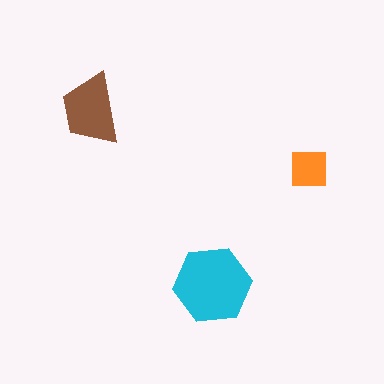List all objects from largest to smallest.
The cyan hexagon, the brown trapezoid, the orange square.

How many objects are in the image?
There are 3 objects in the image.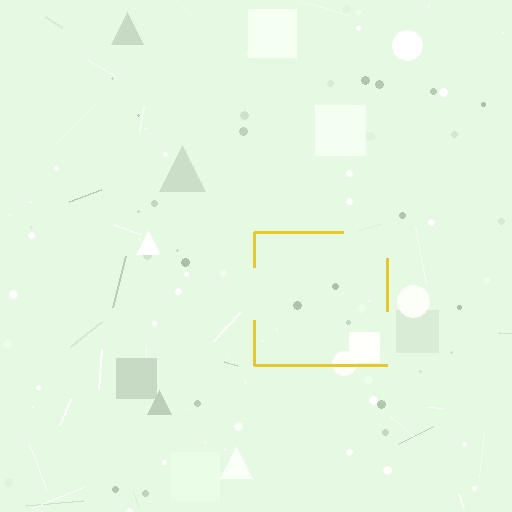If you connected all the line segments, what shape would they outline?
They would outline a square.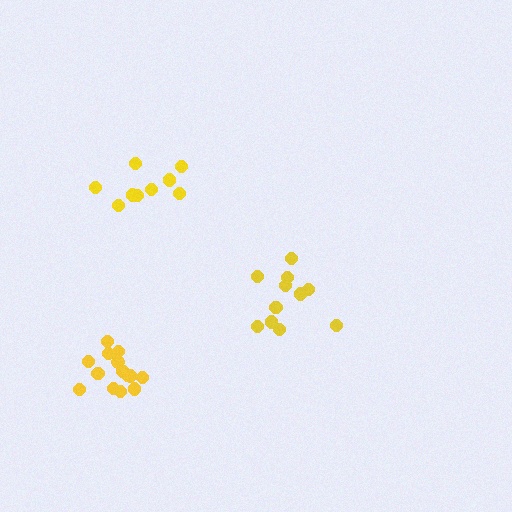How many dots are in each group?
Group 1: 9 dots, Group 2: 11 dots, Group 3: 14 dots (34 total).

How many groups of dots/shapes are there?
There are 3 groups.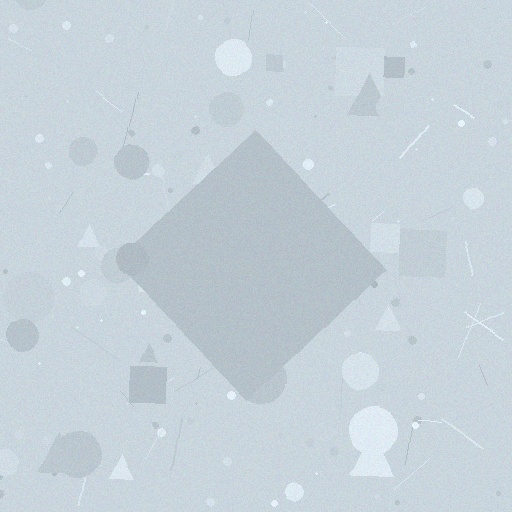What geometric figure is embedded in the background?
A diamond is embedded in the background.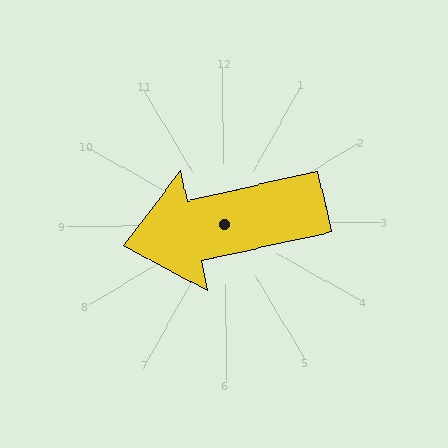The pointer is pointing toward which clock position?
Roughly 9 o'clock.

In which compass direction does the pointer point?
West.